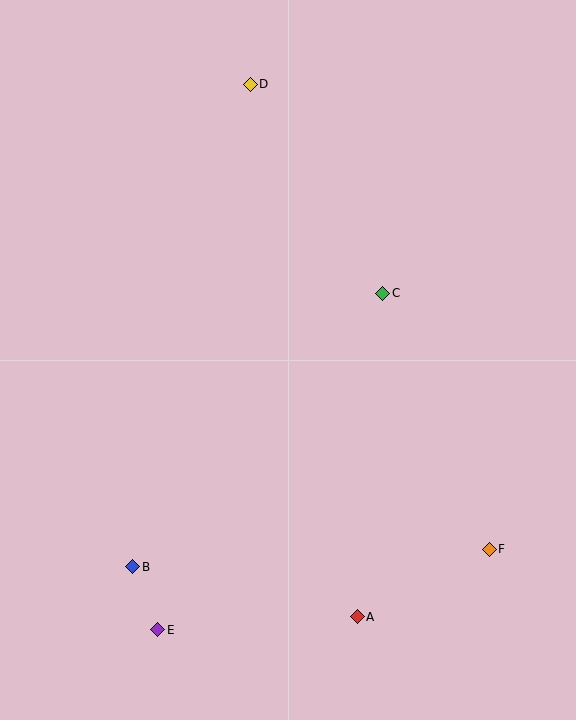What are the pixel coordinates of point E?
Point E is at (158, 630).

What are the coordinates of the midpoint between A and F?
The midpoint between A and F is at (423, 583).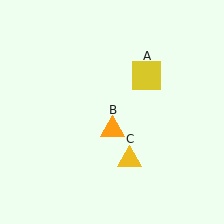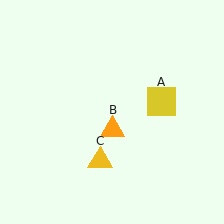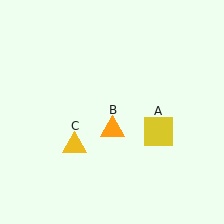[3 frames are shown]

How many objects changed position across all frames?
2 objects changed position: yellow square (object A), yellow triangle (object C).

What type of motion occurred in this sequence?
The yellow square (object A), yellow triangle (object C) rotated clockwise around the center of the scene.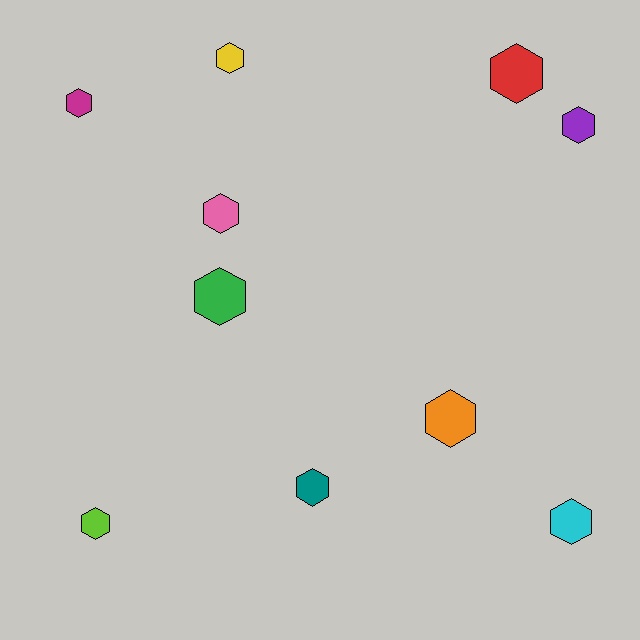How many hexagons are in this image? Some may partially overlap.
There are 10 hexagons.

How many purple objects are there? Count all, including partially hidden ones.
There is 1 purple object.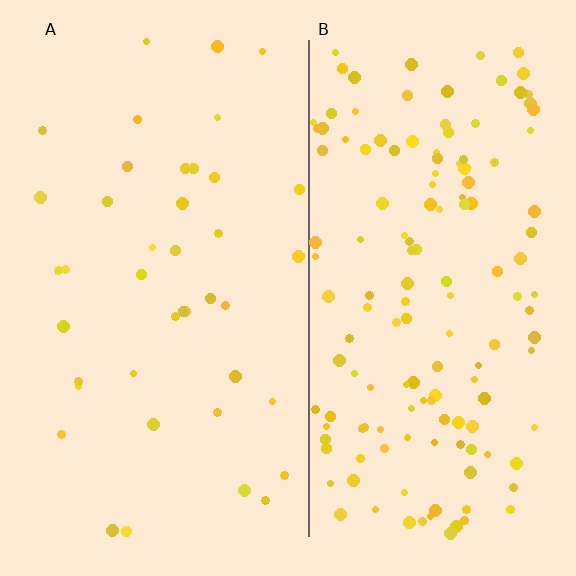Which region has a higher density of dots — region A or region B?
B (the right).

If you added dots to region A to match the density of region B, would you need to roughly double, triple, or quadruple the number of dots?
Approximately quadruple.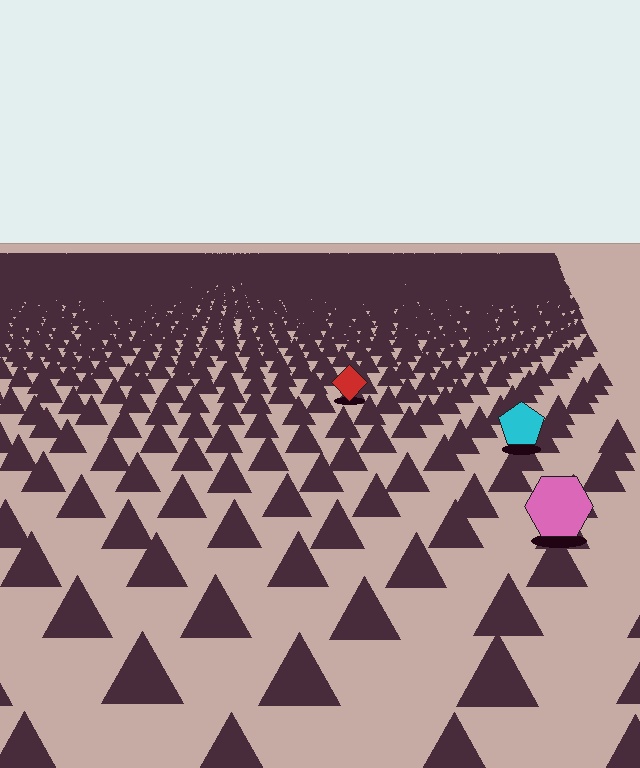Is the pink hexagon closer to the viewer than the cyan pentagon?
Yes. The pink hexagon is closer — you can tell from the texture gradient: the ground texture is coarser near it.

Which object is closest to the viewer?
The pink hexagon is closest. The texture marks near it are larger and more spread out.